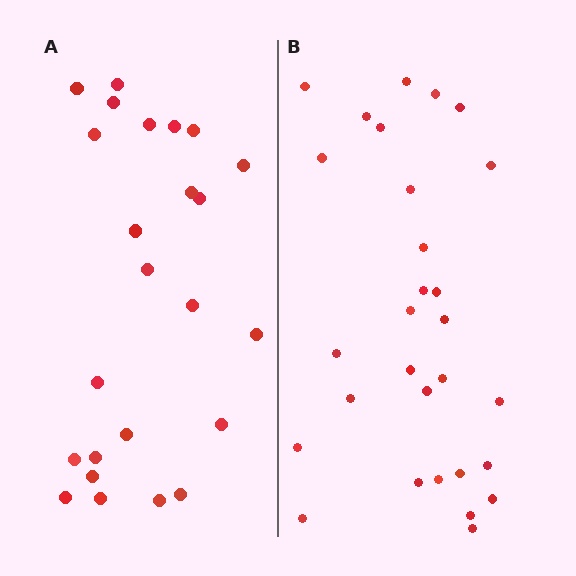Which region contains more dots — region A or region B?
Region B (the right region) has more dots.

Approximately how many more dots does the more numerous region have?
Region B has about 5 more dots than region A.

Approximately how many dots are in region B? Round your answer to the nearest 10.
About 30 dots. (The exact count is 29, which rounds to 30.)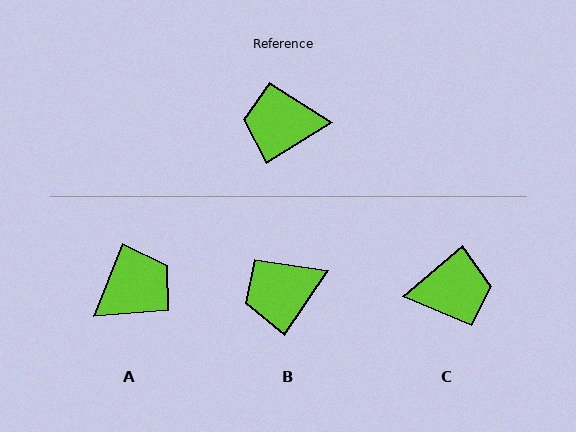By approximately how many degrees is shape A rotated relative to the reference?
Approximately 144 degrees clockwise.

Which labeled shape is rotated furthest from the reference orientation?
C, about 171 degrees away.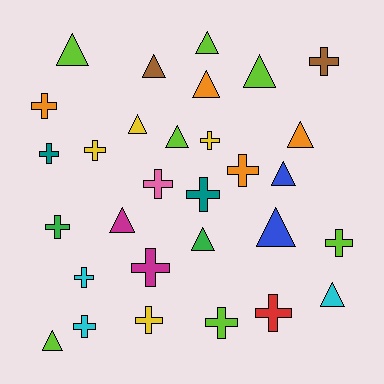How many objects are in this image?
There are 30 objects.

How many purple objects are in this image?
There are no purple objects.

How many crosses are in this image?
There are 16 crosses.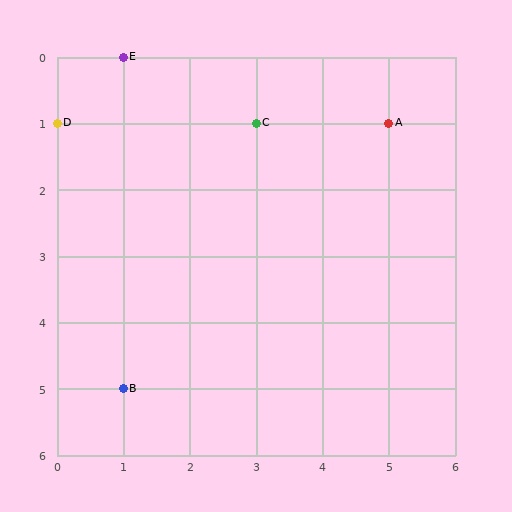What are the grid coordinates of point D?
Point D is at grid coordinates (0, 1).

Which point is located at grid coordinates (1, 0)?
Point E is at (1, 0).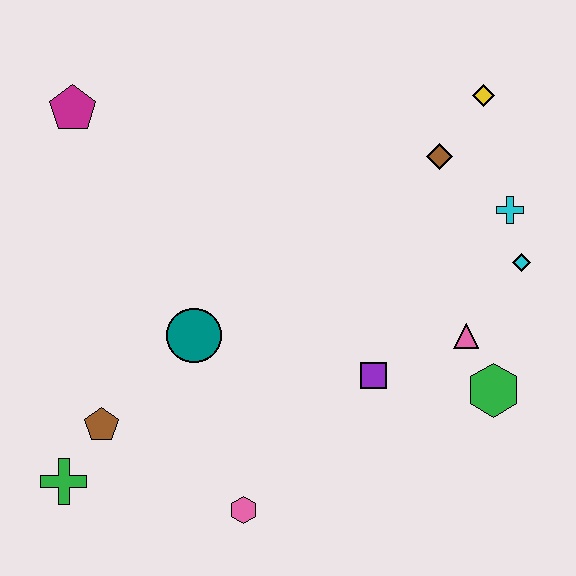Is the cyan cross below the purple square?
No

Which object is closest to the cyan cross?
The cyan diamond is closest to the cyan cross.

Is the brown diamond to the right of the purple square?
Yes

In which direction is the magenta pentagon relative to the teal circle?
The magenta pentagon is above the teal circle.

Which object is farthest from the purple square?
The magenta pentagon is farthest from the purple square.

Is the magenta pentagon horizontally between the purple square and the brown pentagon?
No